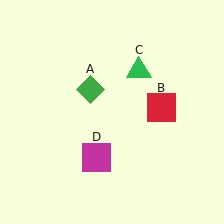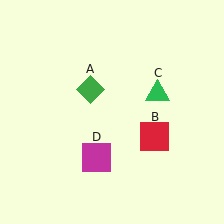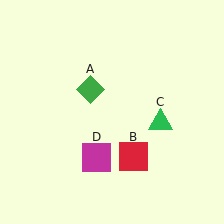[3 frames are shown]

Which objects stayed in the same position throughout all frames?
Green diamond (object A) and magenta square (object D) remained stationary.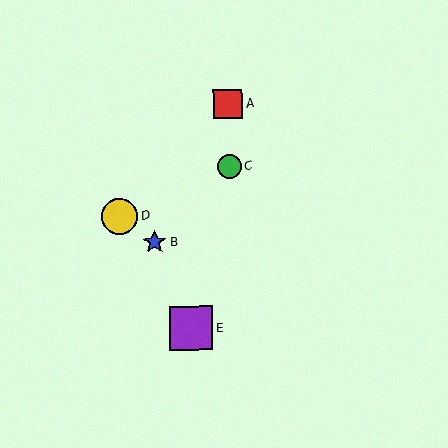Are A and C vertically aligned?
Yes, both are at x≈228.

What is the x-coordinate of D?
Object D is at x≈119.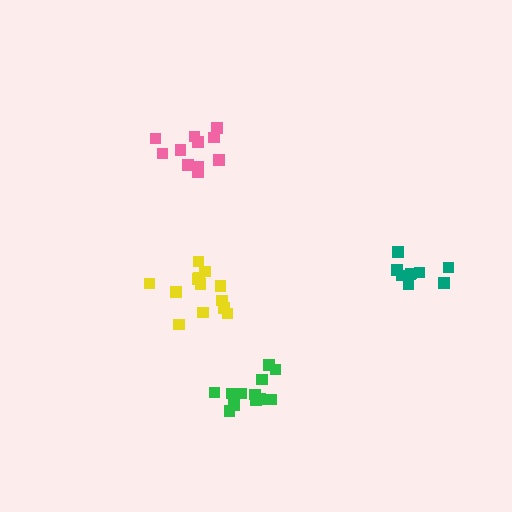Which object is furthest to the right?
The teal cluster is rightmost.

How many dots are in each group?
Group 1: 9 dots, Group 2: 13 dots, Group 3: 11 dots, Group 4: 13 dots (46 total).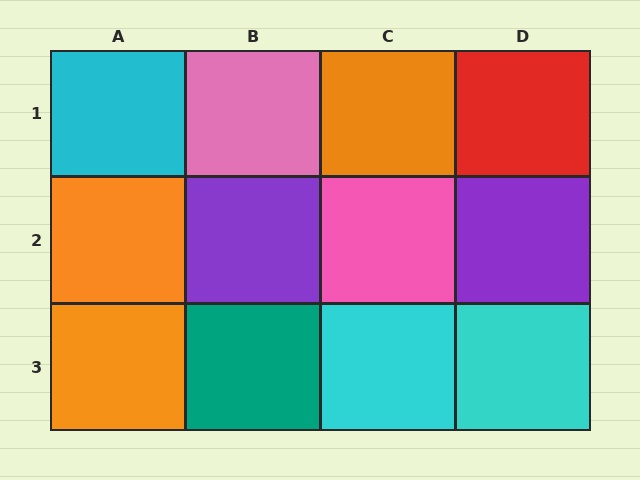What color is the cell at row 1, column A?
Cyan.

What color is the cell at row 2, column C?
Pink.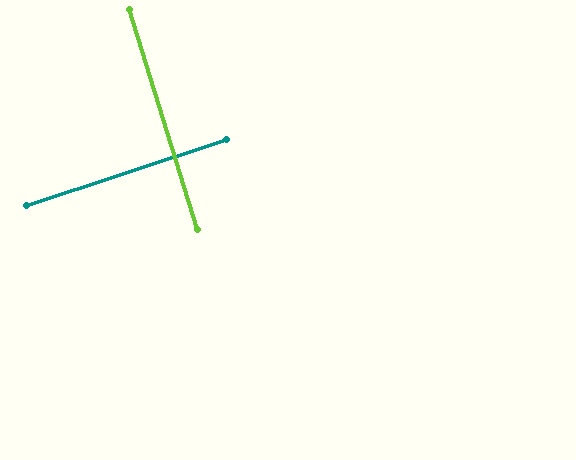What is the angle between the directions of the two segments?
Approximately 89 degrees.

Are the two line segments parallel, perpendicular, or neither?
Perpendicular — they meet at approximately 89°.